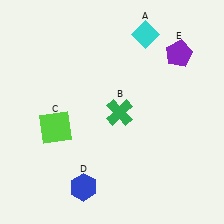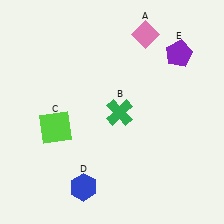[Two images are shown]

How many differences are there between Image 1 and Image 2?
There is 1 difference between the two images.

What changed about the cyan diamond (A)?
In Image 1, A is cyan. In Image 2, it changed to pink.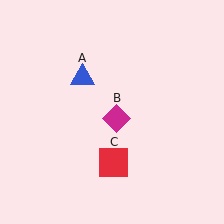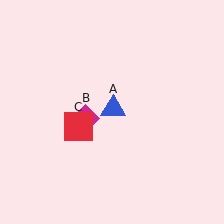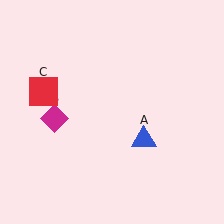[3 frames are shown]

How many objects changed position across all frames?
3 objects changed position: blue triangle (object A), magenta diamond (object B), red square (object C).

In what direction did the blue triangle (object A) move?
The blue triangle (object A) moved down and to the right.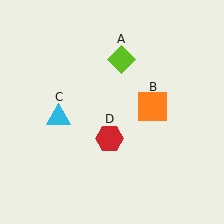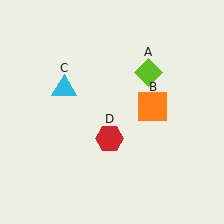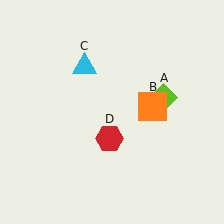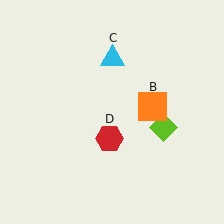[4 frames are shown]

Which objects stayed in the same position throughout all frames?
Orange square (object B) and red hexagon (object D) remained stationary.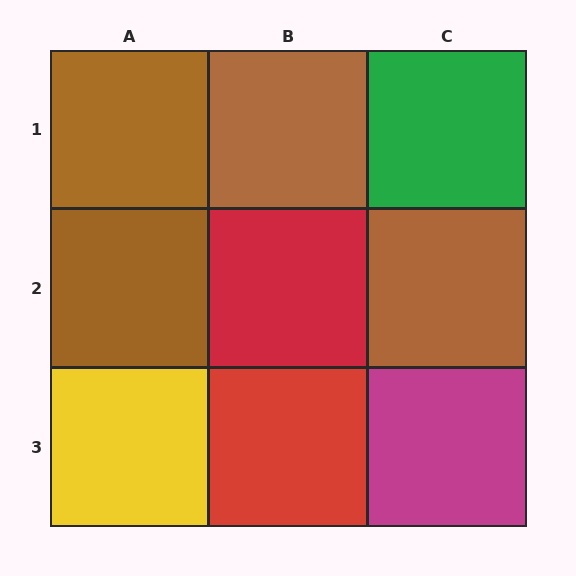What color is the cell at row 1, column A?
Brown.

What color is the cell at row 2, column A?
Brown.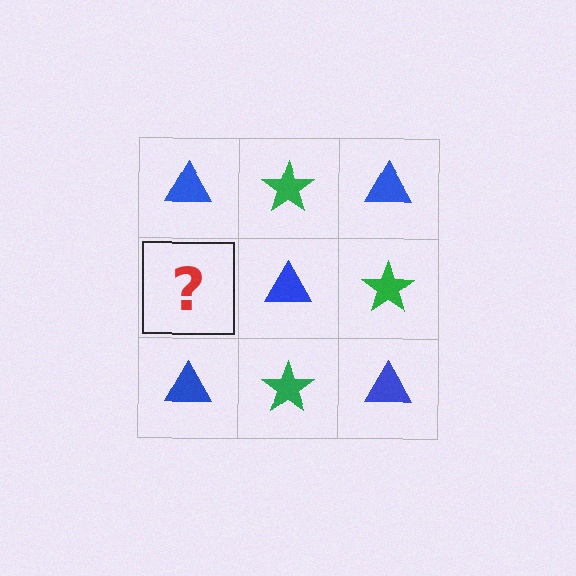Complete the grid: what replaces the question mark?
The question mark should be replaced with a green star.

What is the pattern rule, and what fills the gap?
The rule is that it alternates blue triangle and green star in a checkerboard pattern. The gap should be filled with a green star.